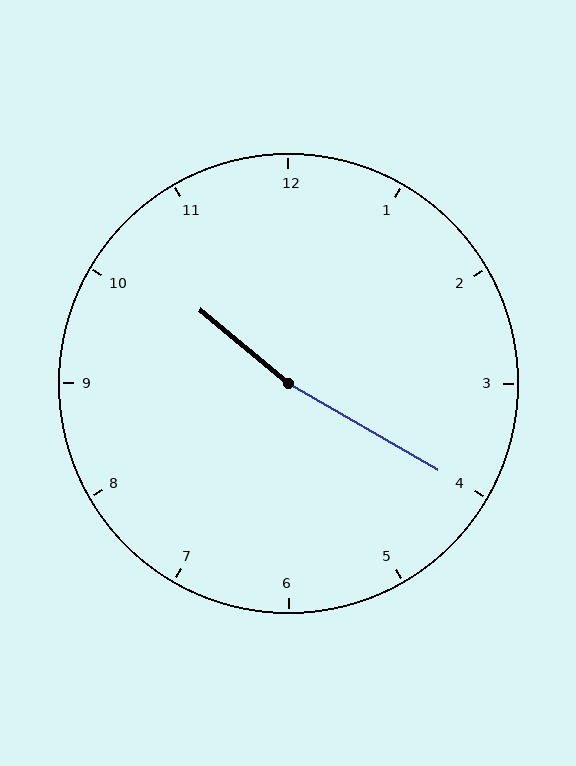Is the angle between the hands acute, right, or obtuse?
It is obtuse.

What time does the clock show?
10:20.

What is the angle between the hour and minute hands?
Approximately 170 degrees.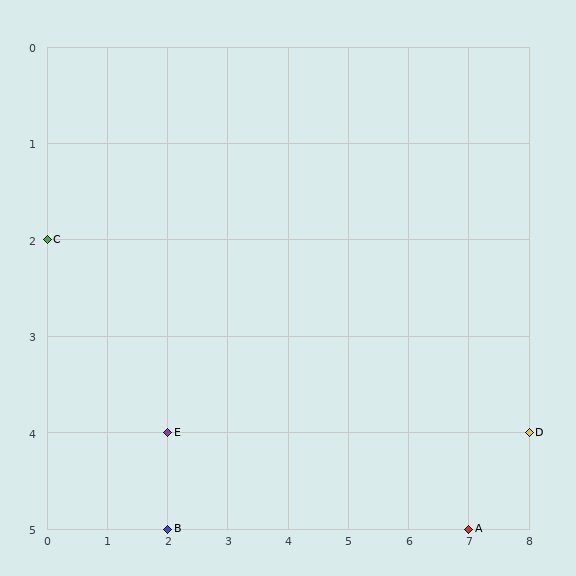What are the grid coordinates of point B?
Point B is at grid coordinates (2, 5).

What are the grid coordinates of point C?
Point C is at grid coordinates (0, 2).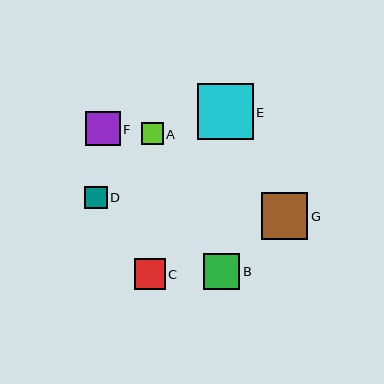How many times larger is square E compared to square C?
Square E is approximately 1.8 times the size of square C.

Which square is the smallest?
Square A is the smallest with a size of approximately 22 pixels.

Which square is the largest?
Square E is the largest with a size of approximately 56 pixels.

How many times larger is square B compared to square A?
Square B is approximately 1.7 times the size of square A.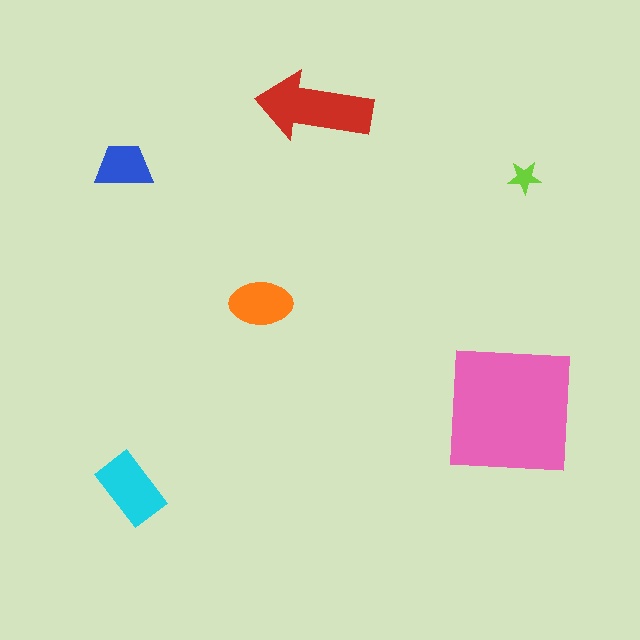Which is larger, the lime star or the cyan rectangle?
The cyan rectangle.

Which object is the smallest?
The lime star.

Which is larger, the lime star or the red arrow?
The red arrow.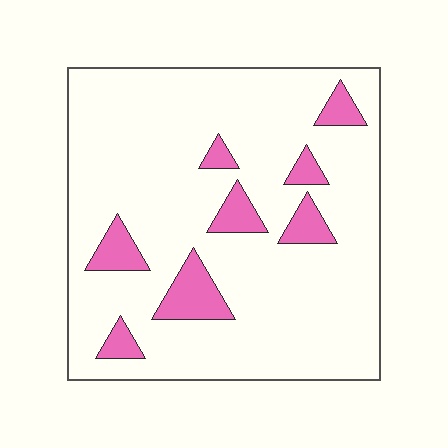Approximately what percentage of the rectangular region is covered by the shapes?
Approximately 15%.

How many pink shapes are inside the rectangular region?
8.